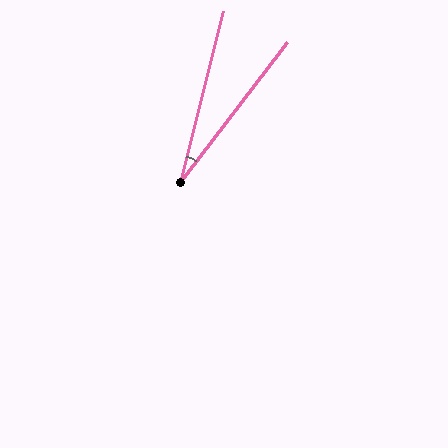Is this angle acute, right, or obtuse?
It is acute.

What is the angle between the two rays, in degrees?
Approximately 23 degrees.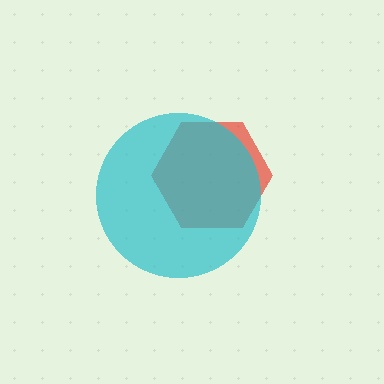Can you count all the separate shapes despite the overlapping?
Yes, there are 2 separate shapes.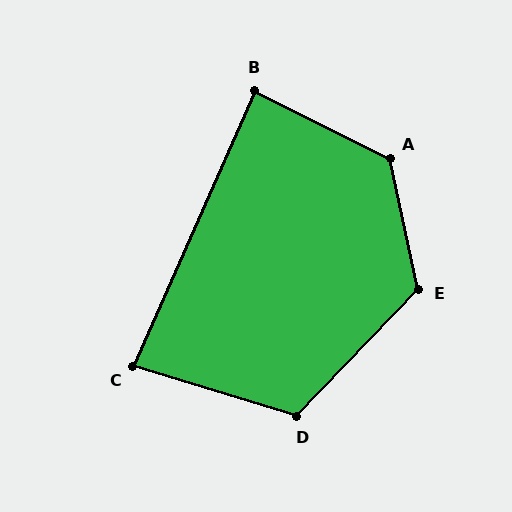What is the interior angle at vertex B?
Approximately 87 degrees (approximately right).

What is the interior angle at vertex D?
Approximately 117 degrees (obtuse).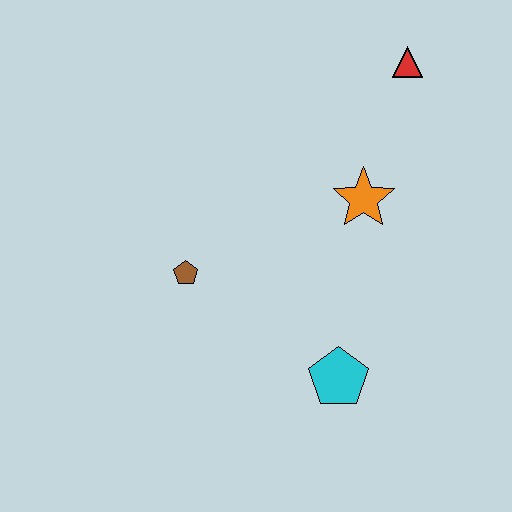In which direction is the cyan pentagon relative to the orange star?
The cyan pentagon is below the orange star.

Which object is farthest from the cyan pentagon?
The red triangle is farthest from the cyan pentagon.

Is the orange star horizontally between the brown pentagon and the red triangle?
Yes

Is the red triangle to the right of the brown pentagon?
Yes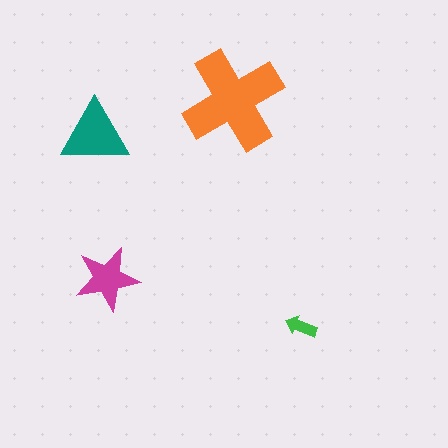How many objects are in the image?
There are 4 objects in the image.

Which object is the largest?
The orange cross.